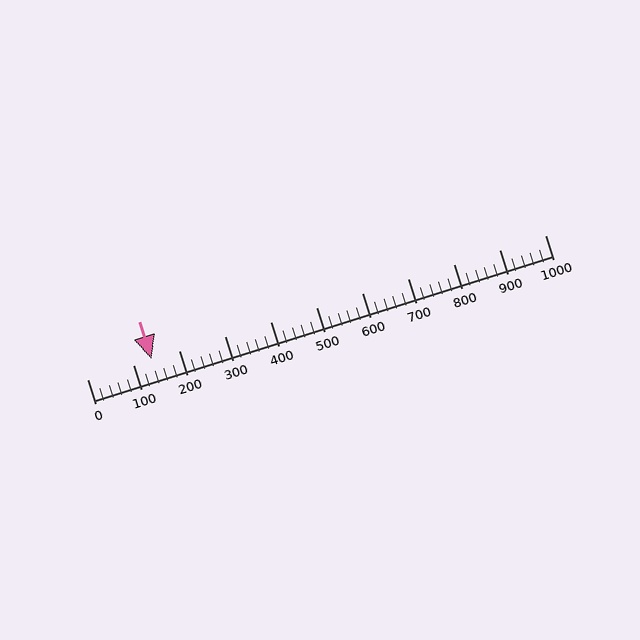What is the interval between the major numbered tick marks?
The major tick marks are spaced 100 units apart.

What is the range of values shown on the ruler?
The ruler shows values from 0 to 1000.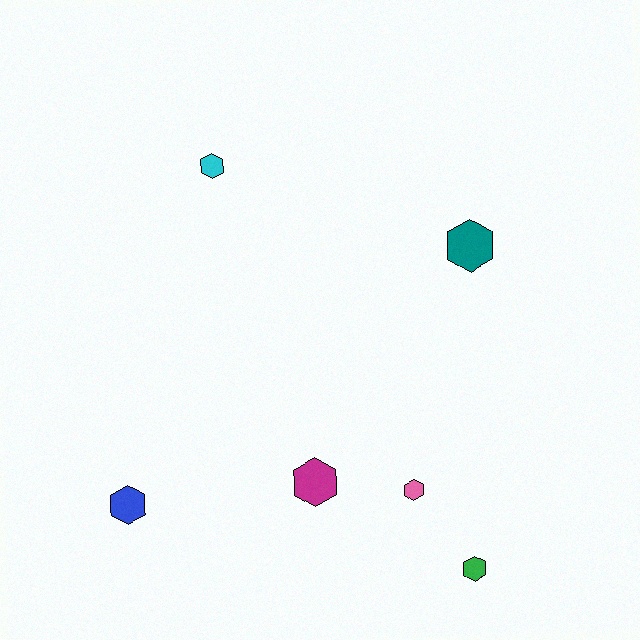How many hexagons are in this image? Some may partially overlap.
There are 6 hexagons.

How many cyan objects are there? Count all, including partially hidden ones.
There is 1 cyan object.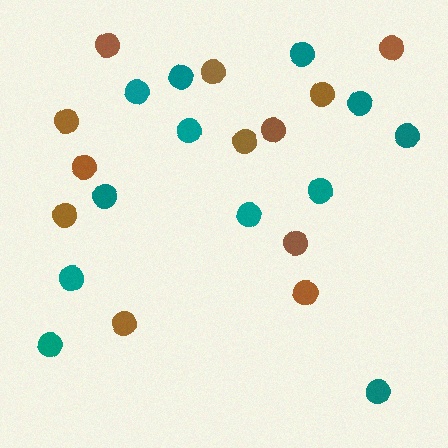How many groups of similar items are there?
There are 2 groups: one group of teal circles (12) and one group of brown circles (12).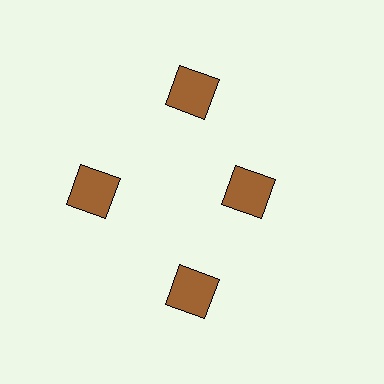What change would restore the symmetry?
The symmetry would be restored by moving it outward, back onto the ring so that all 4 squares sit at equal angles and equal distance from the center.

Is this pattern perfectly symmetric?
No. The 4 brown squares are arranged in a ring, but one element near the 3 o'clock position is pulled inward toward the center, breaking the 4-fold rotational symmetry.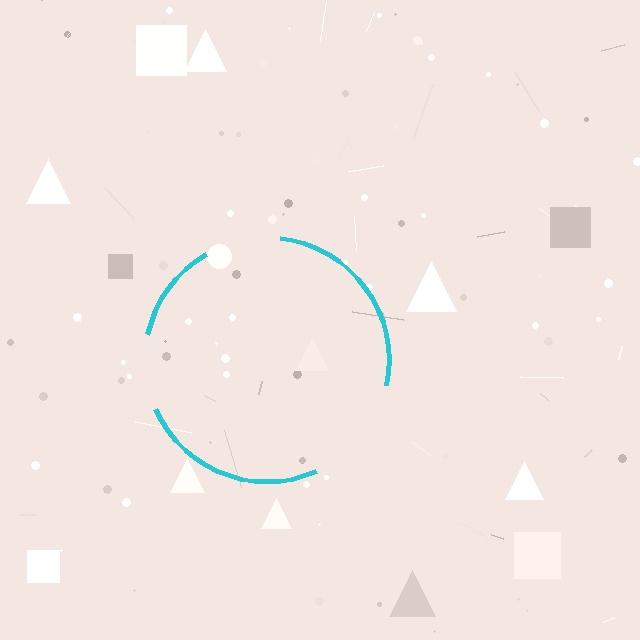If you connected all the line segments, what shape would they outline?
They would outline a circle.